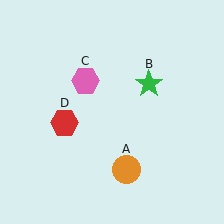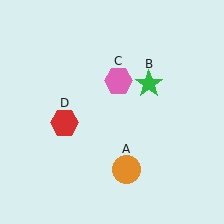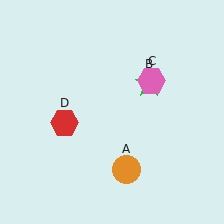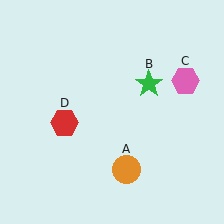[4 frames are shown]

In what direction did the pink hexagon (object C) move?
The pink hexagon (object C) moved right.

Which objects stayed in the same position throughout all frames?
Orange circle (object A) and green star (object B) and red hexagon (object D) remained stationary.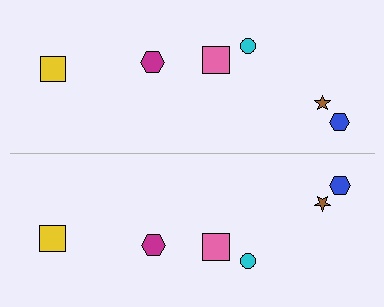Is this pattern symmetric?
Yes, this pattern has bilateral (reflection) symmetry.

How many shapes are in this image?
There are 12 shapes in this image.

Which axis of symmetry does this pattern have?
The pattern has a horizontal axis of symmetry running through the center of the image.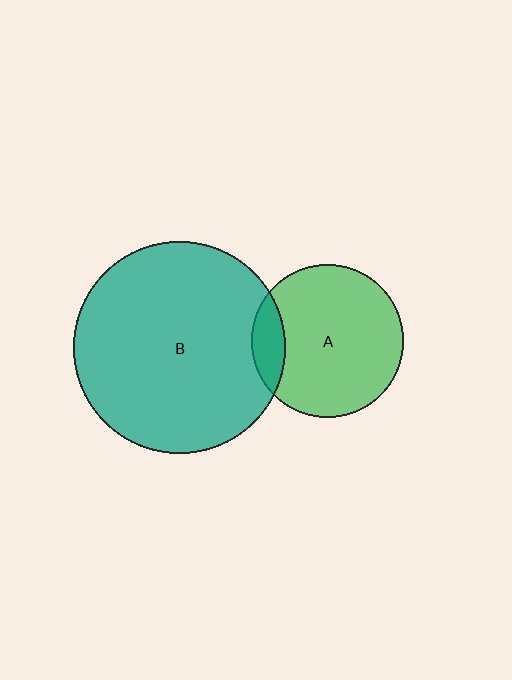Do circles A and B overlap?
Yes.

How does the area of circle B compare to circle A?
Approximately 1.9 times.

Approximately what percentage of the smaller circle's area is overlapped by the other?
Approximately 15%.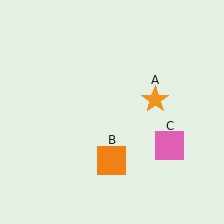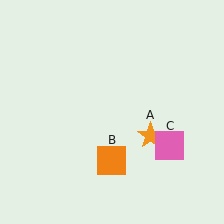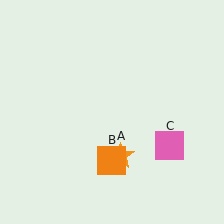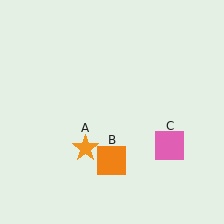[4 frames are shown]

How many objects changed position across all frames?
1 object changed position: orange star (object A).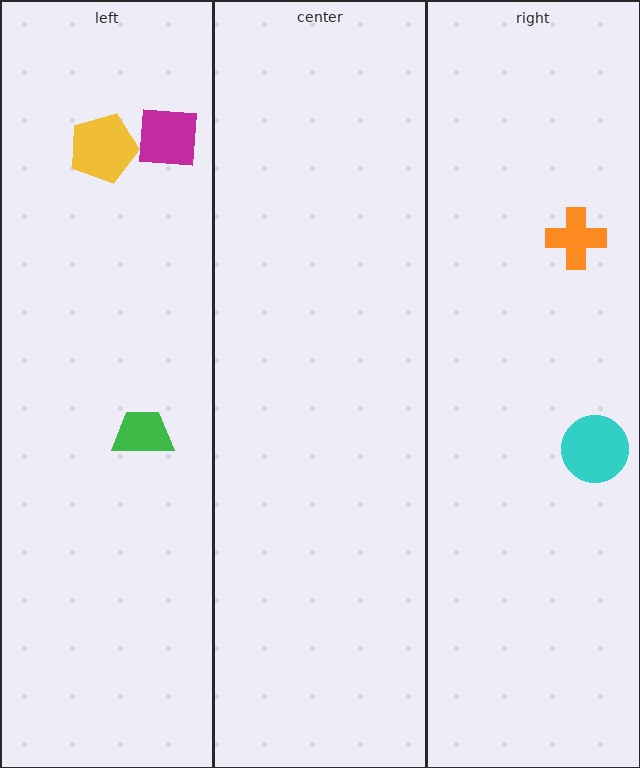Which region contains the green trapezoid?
The left region.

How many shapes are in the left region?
3.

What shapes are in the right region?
The orange cross, the cyan circle.